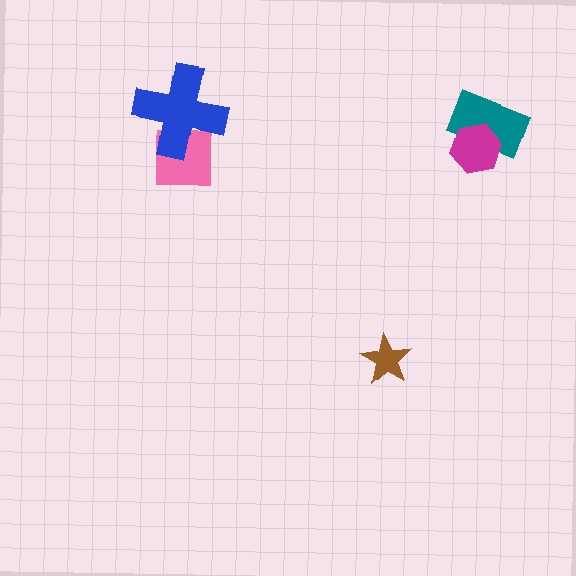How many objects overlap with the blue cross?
1 object overlaps with the blue cross.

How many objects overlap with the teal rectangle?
1 object overlaps with the teal rectangle.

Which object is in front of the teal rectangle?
The magenta hexagon is in front of the teal rectangle.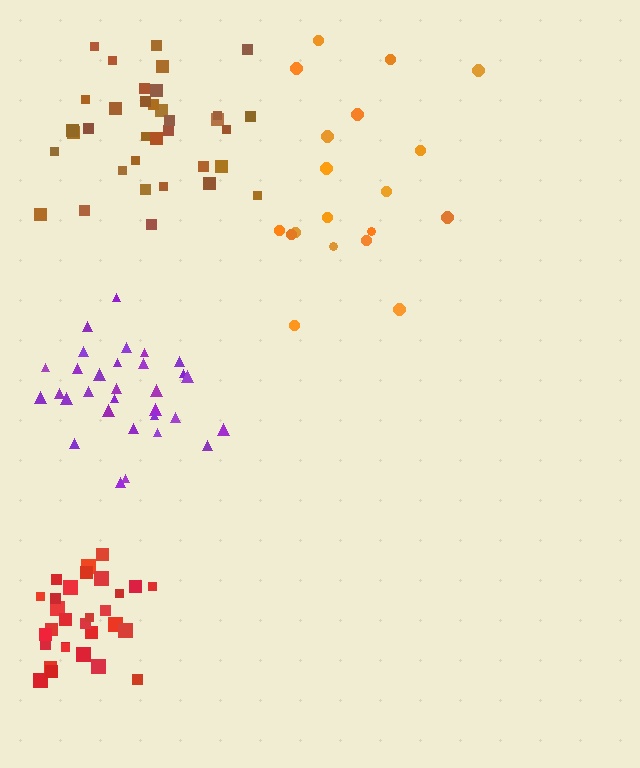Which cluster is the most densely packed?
Red.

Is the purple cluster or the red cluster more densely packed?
Red.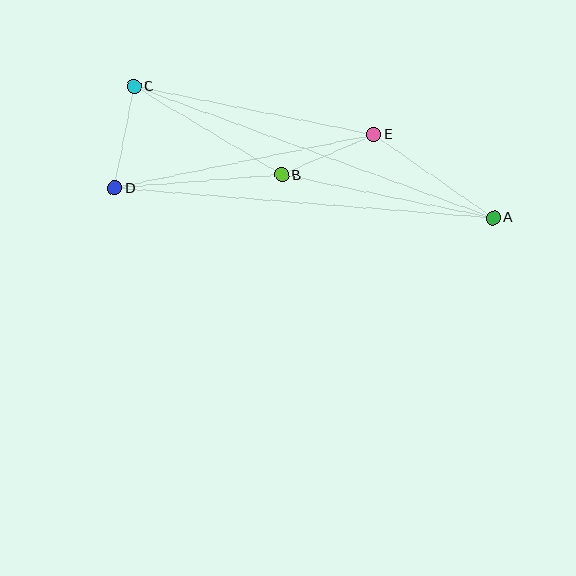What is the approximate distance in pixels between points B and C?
The distance between B and C is approximately 172 pixels.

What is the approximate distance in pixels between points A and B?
The distance between A and B is approximately 215 pixels.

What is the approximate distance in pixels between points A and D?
The distance between A and D is approximately 380 pixels.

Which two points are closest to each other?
Points B and E are closest to each other.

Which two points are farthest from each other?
Points A and C are farthest from each other.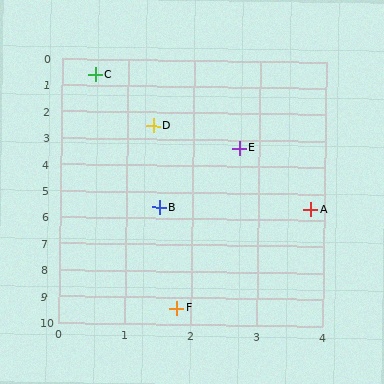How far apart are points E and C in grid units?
Points E and C are about 3.5 grid units apart.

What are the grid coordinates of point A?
Point A is at approximately (3.8, 5.6).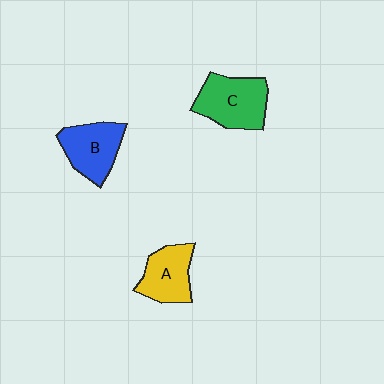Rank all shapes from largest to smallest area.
From largest to smallest: C (green), B (blue), A (yellow).